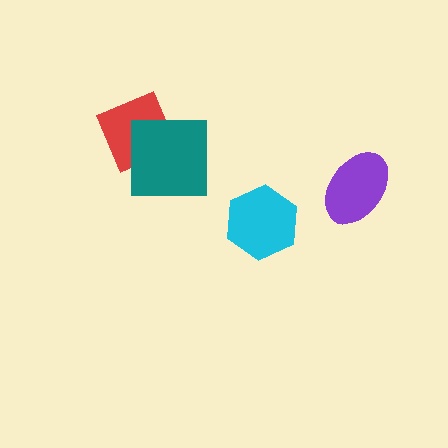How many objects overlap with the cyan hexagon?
0 objects overlap with the cyan hexagon.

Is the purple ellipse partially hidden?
No, no other shape covers it.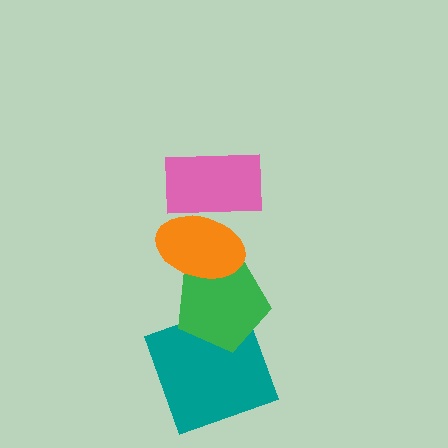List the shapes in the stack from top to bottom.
From top to bottom: the pink rectangle, the orange ellipse, the green pentagon, the teal square.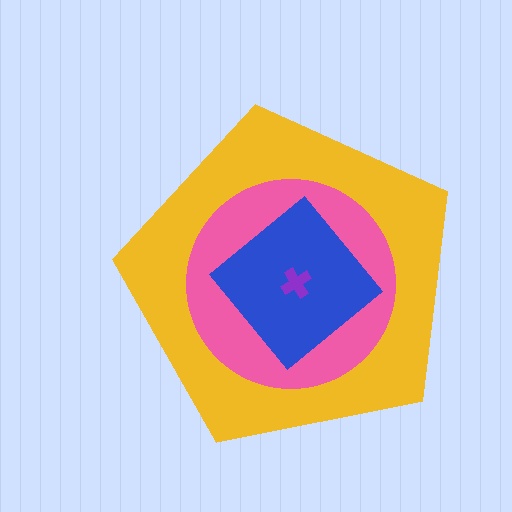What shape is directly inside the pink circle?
The blue diamond.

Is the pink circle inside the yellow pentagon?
Yes.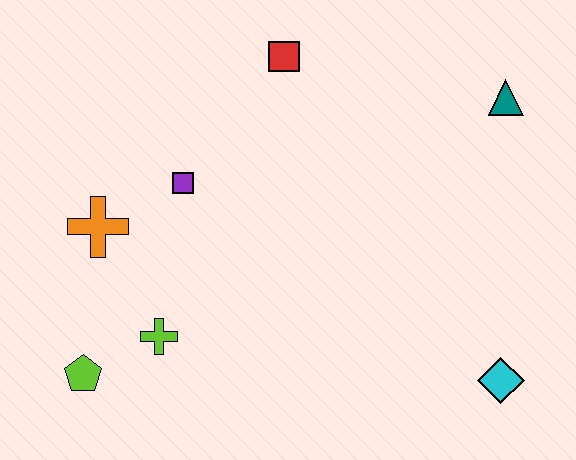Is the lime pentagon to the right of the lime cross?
No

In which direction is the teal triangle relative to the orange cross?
The teal triangle is to the right of the orange cross.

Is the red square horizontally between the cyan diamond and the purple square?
Yes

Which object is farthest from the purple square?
The cyan diamond is farthest from the purple square.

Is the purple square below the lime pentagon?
No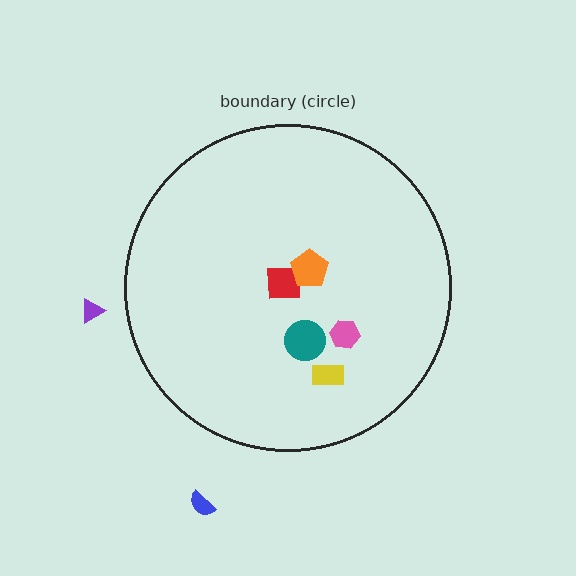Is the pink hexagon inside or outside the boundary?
Inside.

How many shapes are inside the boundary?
5 inside, 2 outside.